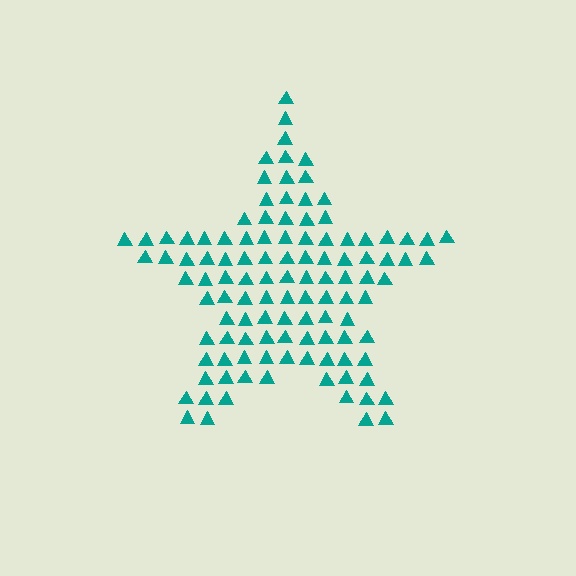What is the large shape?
The large shape is a star.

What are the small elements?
The small elements are triangles.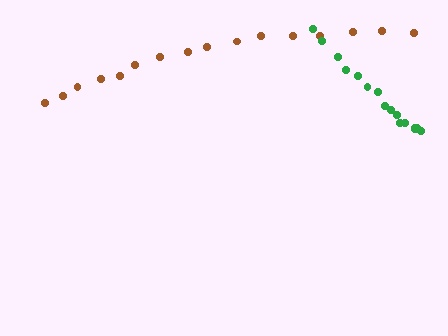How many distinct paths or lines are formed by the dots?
There are 2 distinct paths.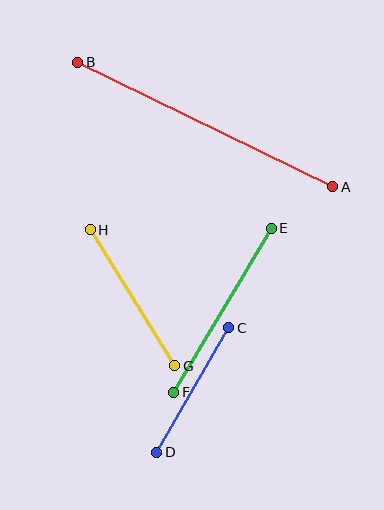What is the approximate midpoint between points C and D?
The midpoint is at approximately (193, 390) pixels.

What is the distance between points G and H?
The distance is approximately 160 pixels.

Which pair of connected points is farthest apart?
Points A and B are farthest apart.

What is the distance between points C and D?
The distance is approximately 144 pixels.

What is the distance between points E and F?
The distance is approximately 191 pixels.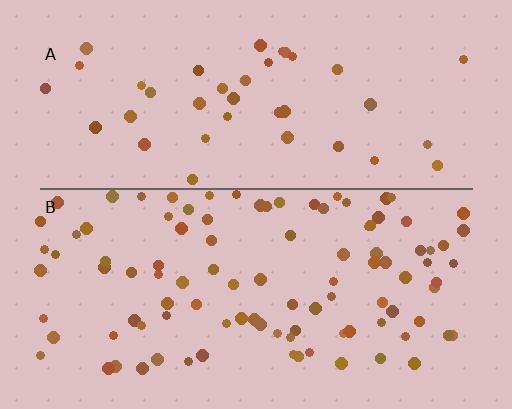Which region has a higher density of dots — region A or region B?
B (the bottom).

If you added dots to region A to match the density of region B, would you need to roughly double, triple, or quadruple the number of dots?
Approximately double.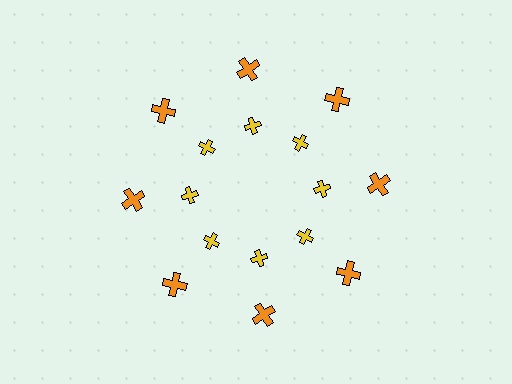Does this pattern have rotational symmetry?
Yes, this pattern has 8-fold rotational symmetry. It looks the same after rotating 45 degrees around the center.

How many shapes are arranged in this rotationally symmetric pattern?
There are 16 shapes, arranged in 8 groups of 2.